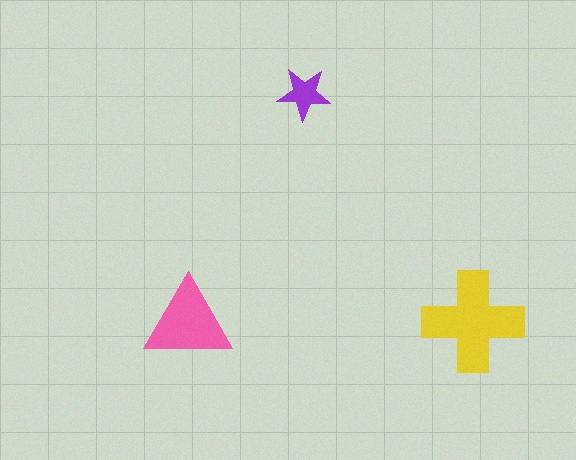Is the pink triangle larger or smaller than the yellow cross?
Smaller.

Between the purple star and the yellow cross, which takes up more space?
The yellow cross.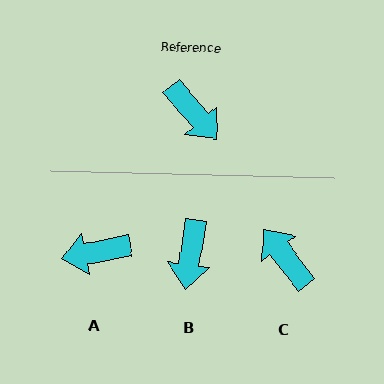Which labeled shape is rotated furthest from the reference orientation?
C, about 176 degrees away.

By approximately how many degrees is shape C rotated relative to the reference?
Approximately 176 degrees counter-clockwise.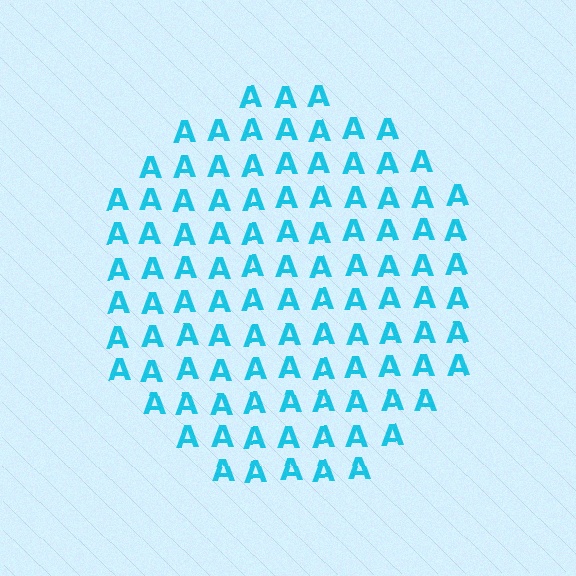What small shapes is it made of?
It is made of small letter A's.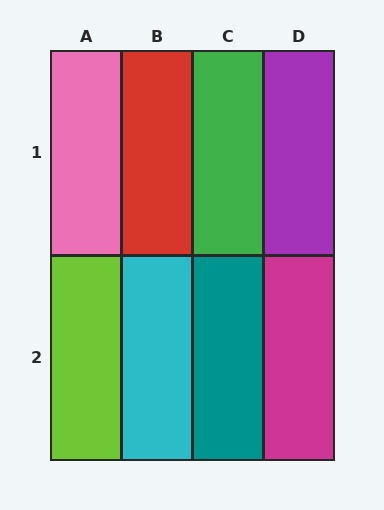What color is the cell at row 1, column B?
Red.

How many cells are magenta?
1 cell is magenta.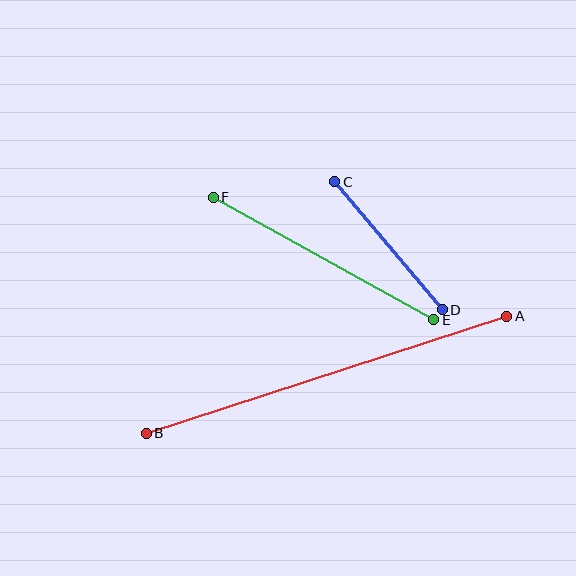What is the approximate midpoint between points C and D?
The midpoint is at approximately (389, 246) pixels.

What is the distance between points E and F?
The distance is approximately 252 pixels.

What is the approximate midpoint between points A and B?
The midpoint is at approximately (327, 375) pixels.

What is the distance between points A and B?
The distance is approximately 379 pixels.